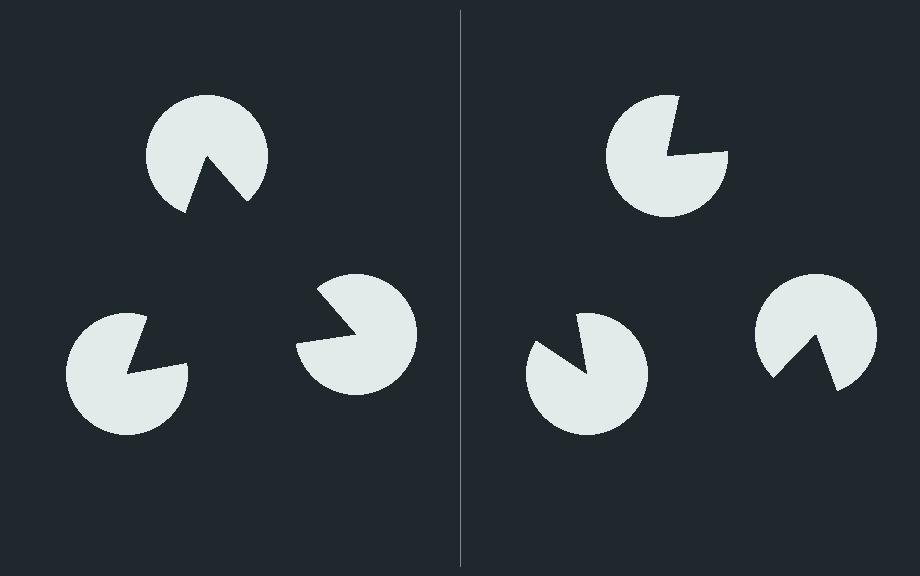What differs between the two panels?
The pac-man discs are positioned identically on both sides; only the wedge orientations differ. On the left they align to a triangle; on the right they are misaligned.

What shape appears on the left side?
An illusory triangle.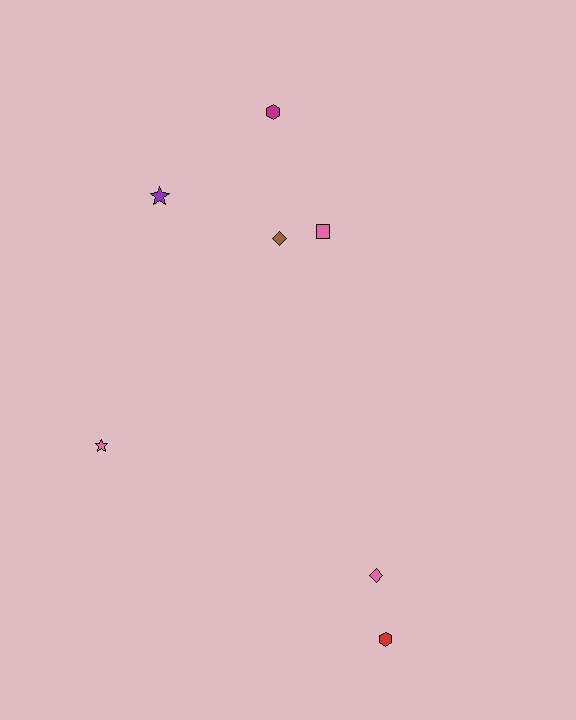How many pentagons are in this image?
There are no pentagons.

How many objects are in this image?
There are 7 objects.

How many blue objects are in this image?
There are no blue objects.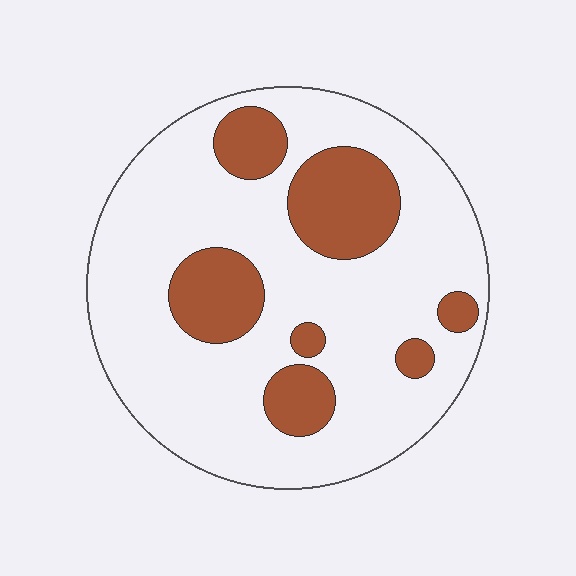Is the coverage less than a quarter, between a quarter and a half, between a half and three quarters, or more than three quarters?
Less than a quarter.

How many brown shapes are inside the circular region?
7.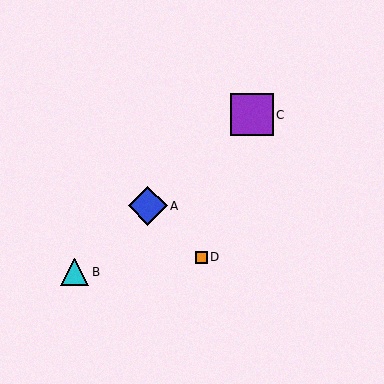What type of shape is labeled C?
Shape C is a purple square.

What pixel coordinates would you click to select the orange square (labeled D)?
Click at (201, 257) to select the orange square D.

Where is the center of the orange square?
The center of the orange square is at (201, 257).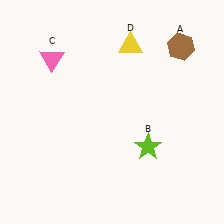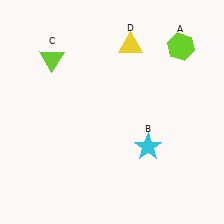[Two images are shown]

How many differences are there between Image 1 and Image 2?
There are 3 differences between the two images.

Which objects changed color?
A changed from brown to lime. B changed from lime to cyan. C changed from pink to lime.